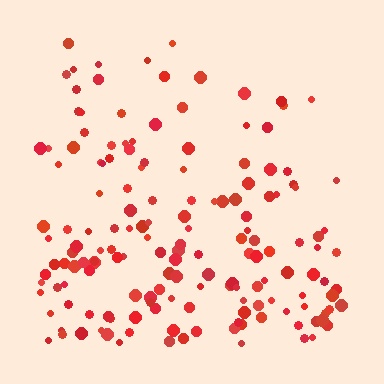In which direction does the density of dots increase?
From top to bottom, with the bottom side densest.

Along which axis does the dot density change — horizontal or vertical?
Vertical.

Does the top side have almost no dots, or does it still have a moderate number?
Still a moderate number, just noticeably fewer than the bottom.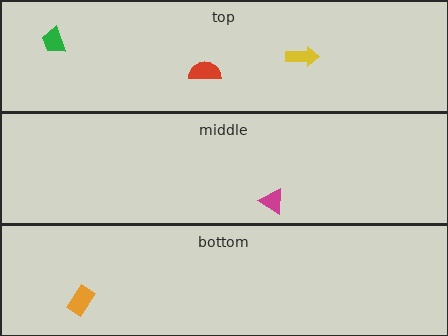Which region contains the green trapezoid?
The top region.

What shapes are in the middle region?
The magenta triangle.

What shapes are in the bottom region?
The orange rectangle.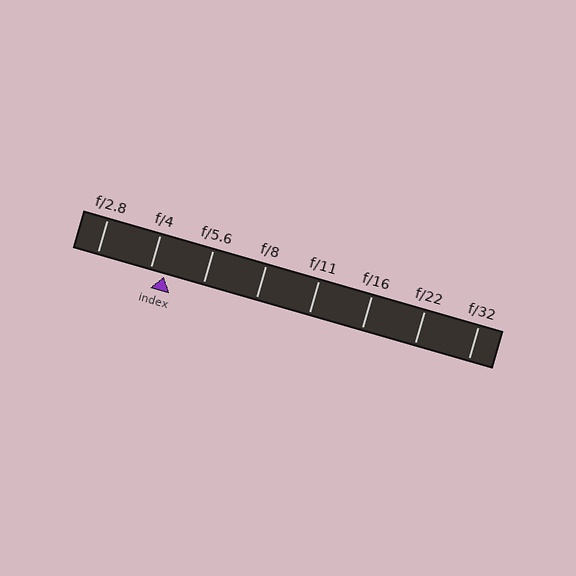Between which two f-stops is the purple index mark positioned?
The index mark is between f/4 and f/5.6.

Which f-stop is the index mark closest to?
The index mark is closest to f/4.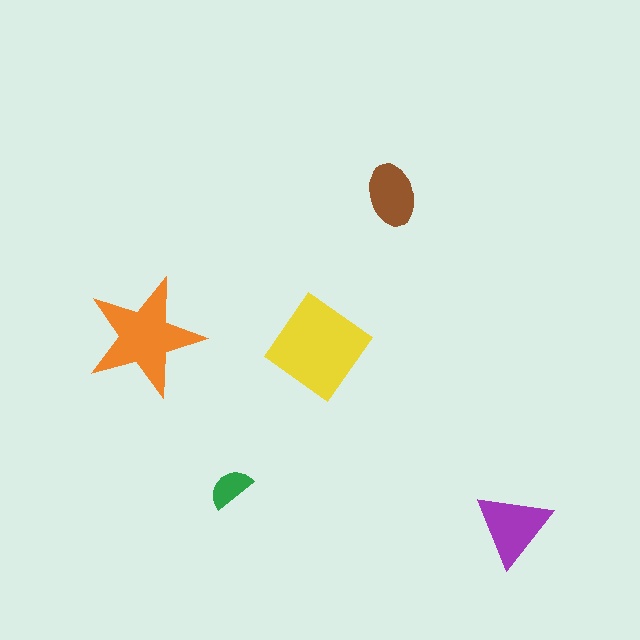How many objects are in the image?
There are 5 objects in the image.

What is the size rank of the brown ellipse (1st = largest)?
4th.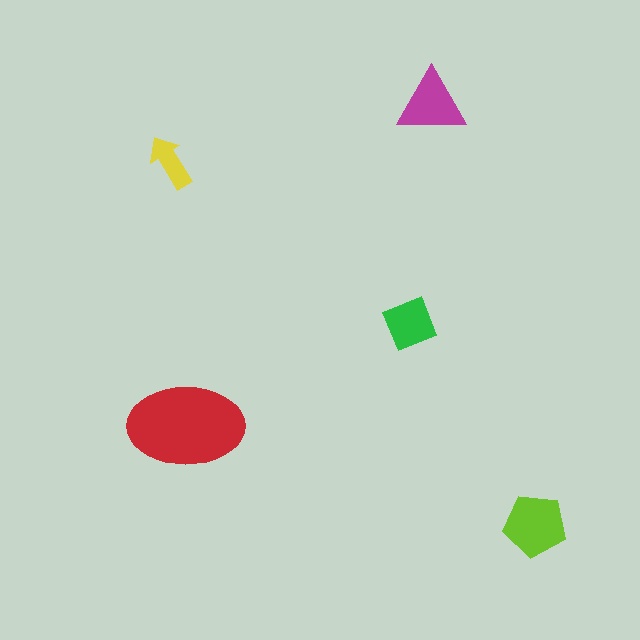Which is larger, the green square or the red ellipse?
The red ellipse.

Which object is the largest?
The red ellipse.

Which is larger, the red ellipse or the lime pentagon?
The red ellipse.